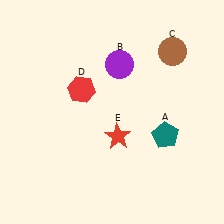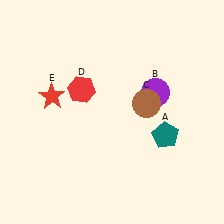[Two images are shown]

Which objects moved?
The objects that moved are: the purple circle (B), the brown circle (C), the red star (E).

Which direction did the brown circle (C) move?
The brown circle (C) moved down.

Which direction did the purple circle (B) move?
The purple circle (B) moved right.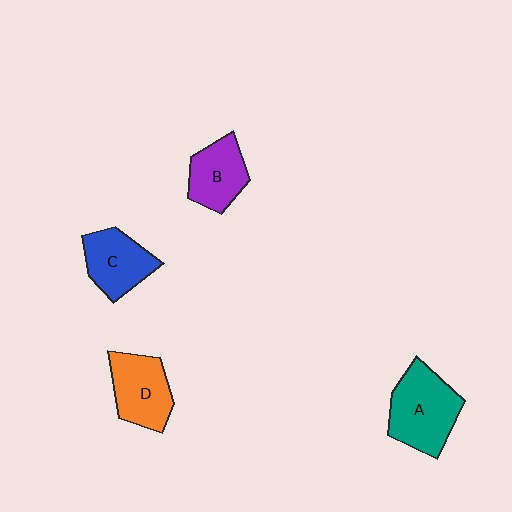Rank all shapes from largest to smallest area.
From largest to smallest: A (teal), D (orange), C (blue), B (purple).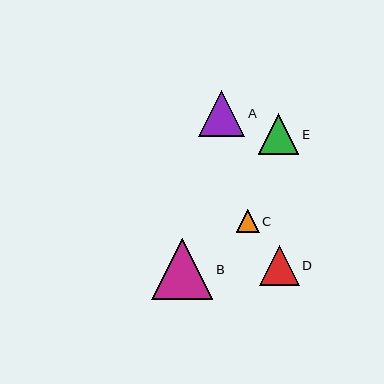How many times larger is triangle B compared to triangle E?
Triangle B is approximately 1.5 times the size of triangle E.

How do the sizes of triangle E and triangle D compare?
Triangle E and triangle D are approximately the same size.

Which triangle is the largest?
Triangle B is the largest with a size of approximately 61 pixels.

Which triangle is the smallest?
Triangle C is the smallest with a size of approximately 23 pixels.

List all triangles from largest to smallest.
From largest to smallest: B, A, E, D, C.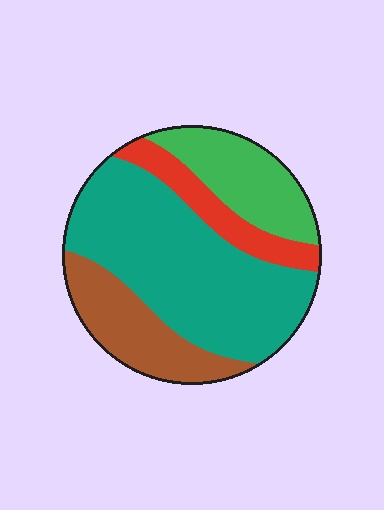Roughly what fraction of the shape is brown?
Brown covers around 20% of the shape.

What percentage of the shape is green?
Green covers 19% of the shape.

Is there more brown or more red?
Brown.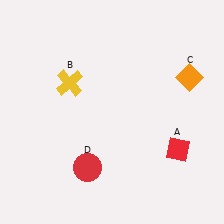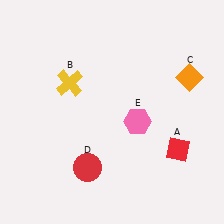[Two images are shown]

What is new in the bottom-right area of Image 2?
A pink hexagon (E) was added in the bottom-right area of Image 2.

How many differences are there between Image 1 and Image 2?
There is 1 difference between the two images.